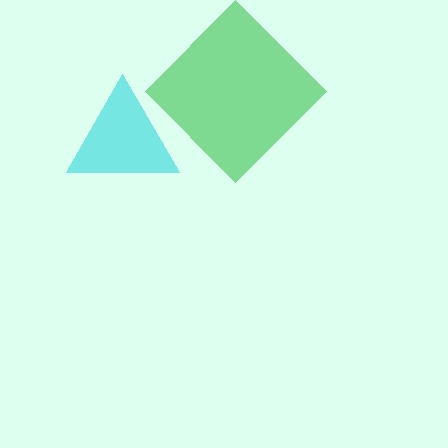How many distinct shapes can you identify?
There are 2 distinct shapes: a green diamond, a cyan triangle.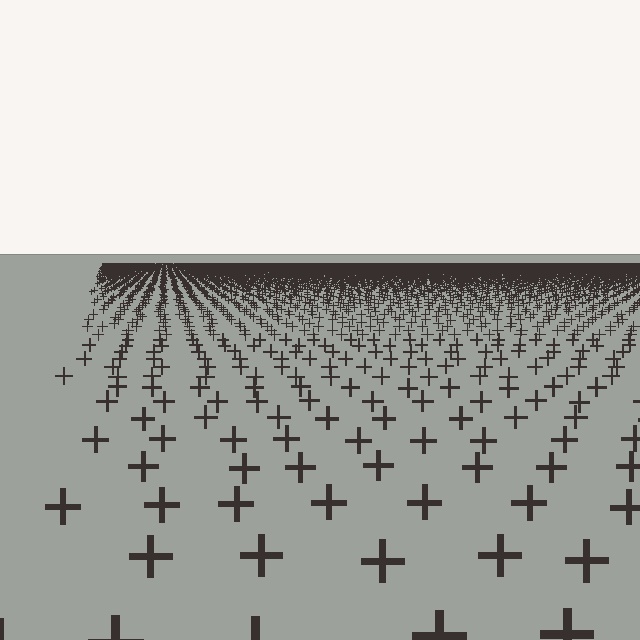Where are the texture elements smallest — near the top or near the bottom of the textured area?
Near the top.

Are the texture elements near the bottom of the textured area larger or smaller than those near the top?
Larger. Near the bottom, elements are closer to the viewer and appear at a bigger on-screen size.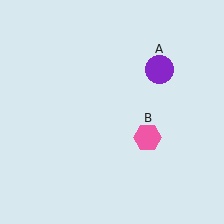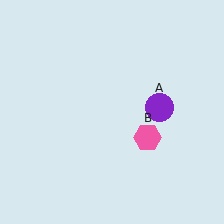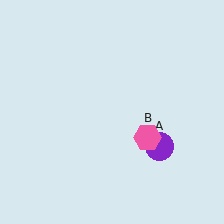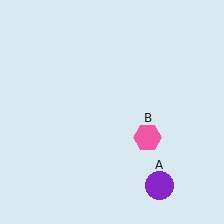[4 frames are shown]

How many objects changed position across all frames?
1 object changed position: purple circle (object A).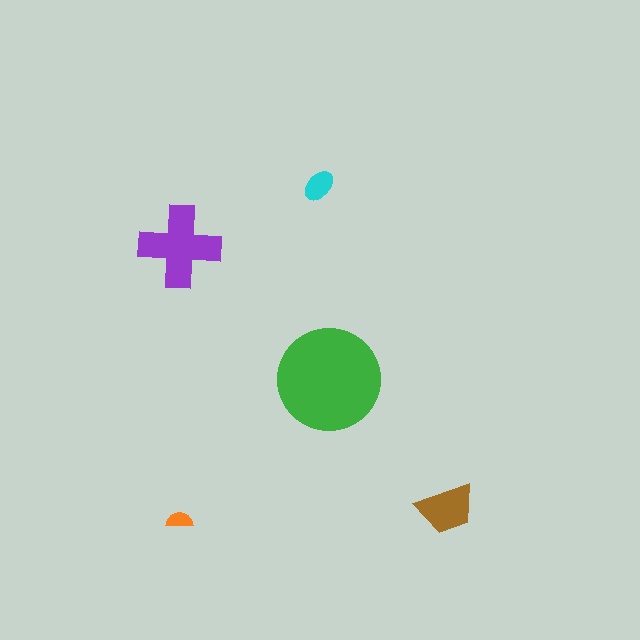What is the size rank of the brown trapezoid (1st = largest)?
3rd.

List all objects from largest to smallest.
The green circle, the purple cross, the brown trapezoid, the cyan ellipse, the orange semicircle.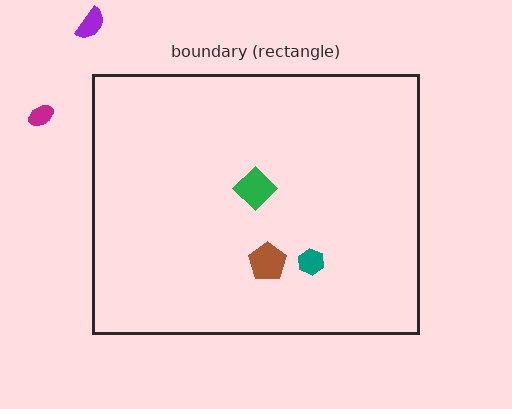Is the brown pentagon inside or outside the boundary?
Inside.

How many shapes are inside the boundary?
3 inside, 2 outside.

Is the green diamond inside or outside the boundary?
Inside.